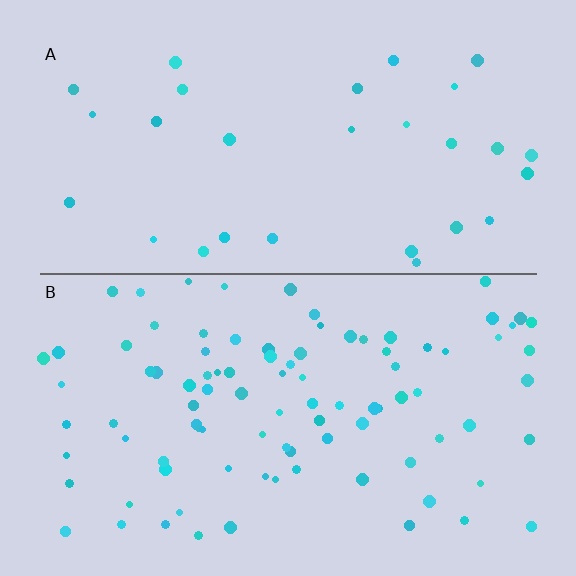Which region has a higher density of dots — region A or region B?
B (the bottom).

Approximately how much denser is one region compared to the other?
Approximately 3.2× — region B over region A.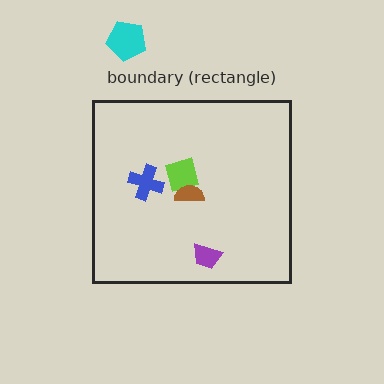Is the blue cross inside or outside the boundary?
Inside.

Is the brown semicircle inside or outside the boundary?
Inside.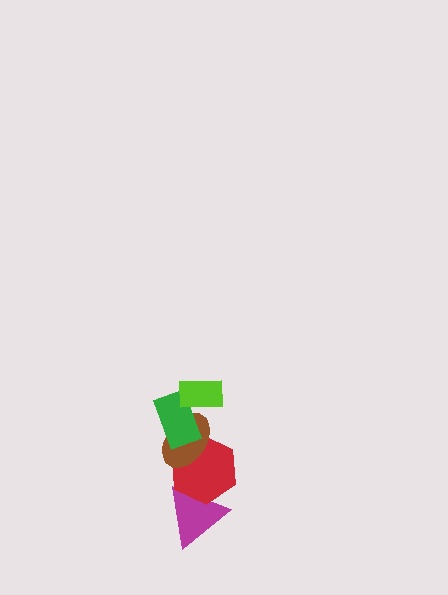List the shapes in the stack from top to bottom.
From top to bottom: the lime rectangle, the green rectangle, the brown ellipse, the red hexagon, the magenta triangle.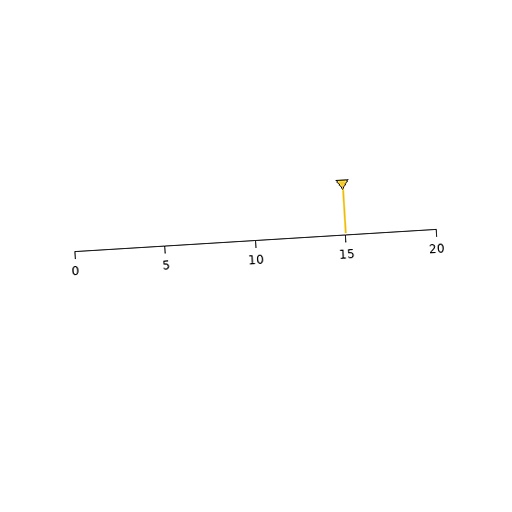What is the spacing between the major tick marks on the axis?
The major ticks are spaced 5 apart.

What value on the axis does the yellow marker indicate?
The marker indicates approximately 15.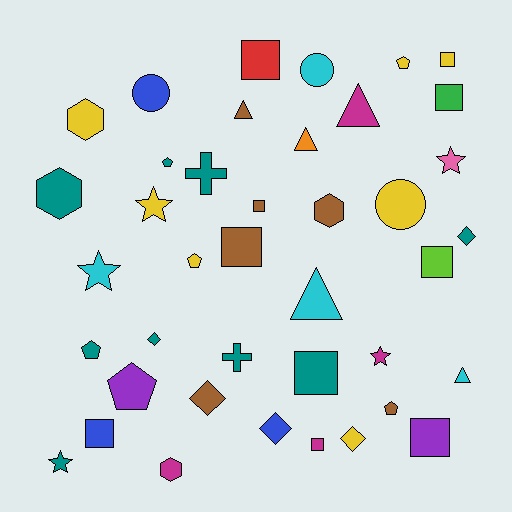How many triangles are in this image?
There are 5 triangles.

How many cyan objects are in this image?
There are 4 cyan objects.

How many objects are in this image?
There are 40 objects.